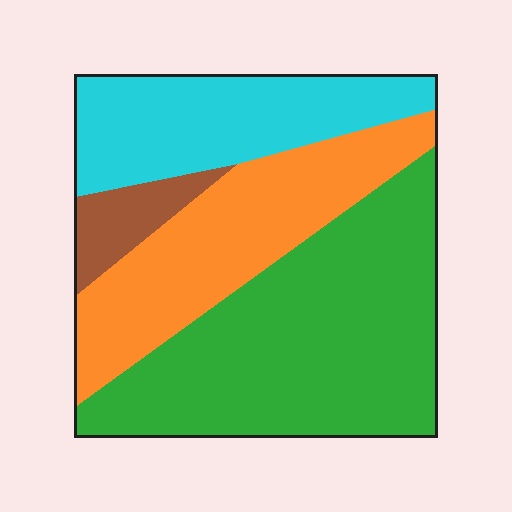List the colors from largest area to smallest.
From largest to smallest: green, orange, cyan, brown.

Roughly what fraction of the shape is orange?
Orange covers around 25% of the shape.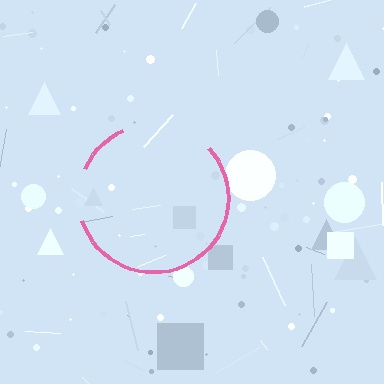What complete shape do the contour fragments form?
The contour fragments form a circle.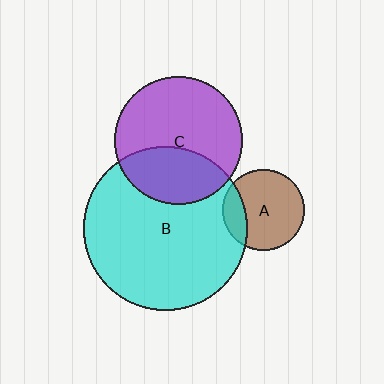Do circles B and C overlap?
Yes.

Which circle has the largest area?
Circle B (cyan).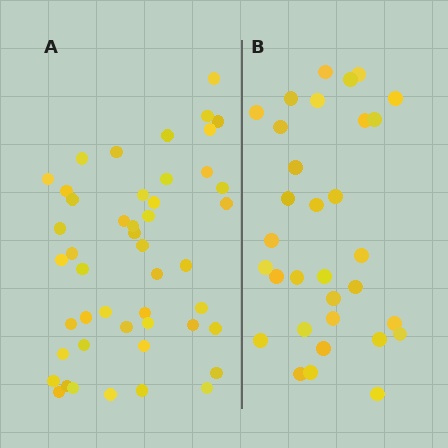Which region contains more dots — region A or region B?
Region A (the left region) has more dots.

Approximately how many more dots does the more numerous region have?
Region A has approximately 15 more dots than region B.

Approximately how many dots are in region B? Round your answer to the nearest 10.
About 30 dots. (The exact count is 32, which rounds to 30.)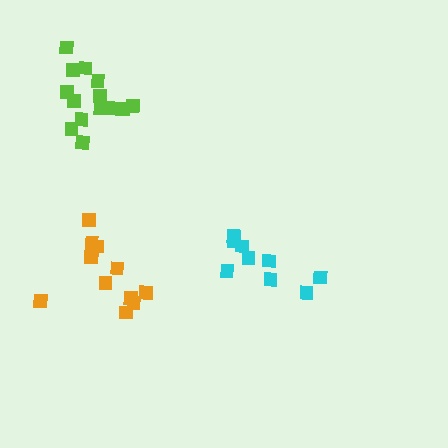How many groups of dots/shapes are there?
There are 3 groups.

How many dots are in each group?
Group 1: 9 dots, Group 2: 14 dots, Group 3: 12 dots (35 total).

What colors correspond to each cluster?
The clusters are colored: cyan, lime, orange.